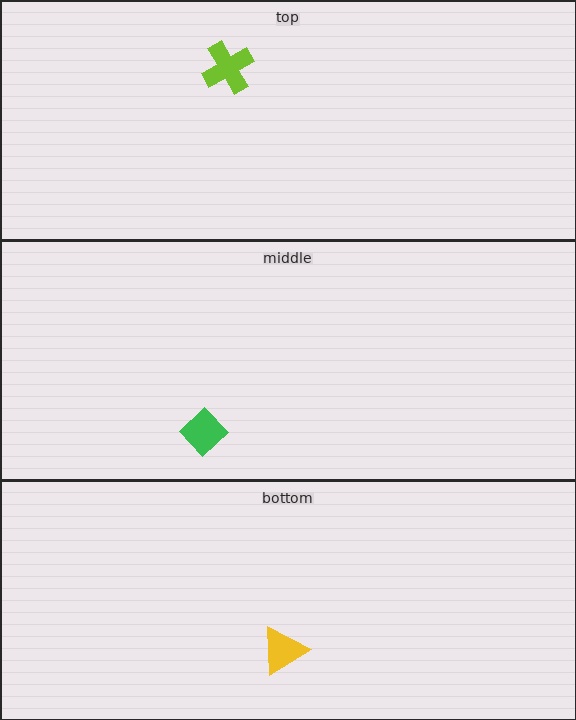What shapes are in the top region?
The lime cross.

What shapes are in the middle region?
The green diamond.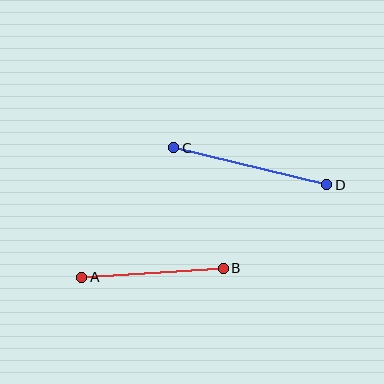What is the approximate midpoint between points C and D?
The midpoint is at approximately (250, 166) pixels.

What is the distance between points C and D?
The distance is approximately 157 pixels.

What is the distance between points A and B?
The distance is approximately 142 pixels.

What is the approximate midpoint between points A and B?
The midpoint is at approximately (153, 273) pixels.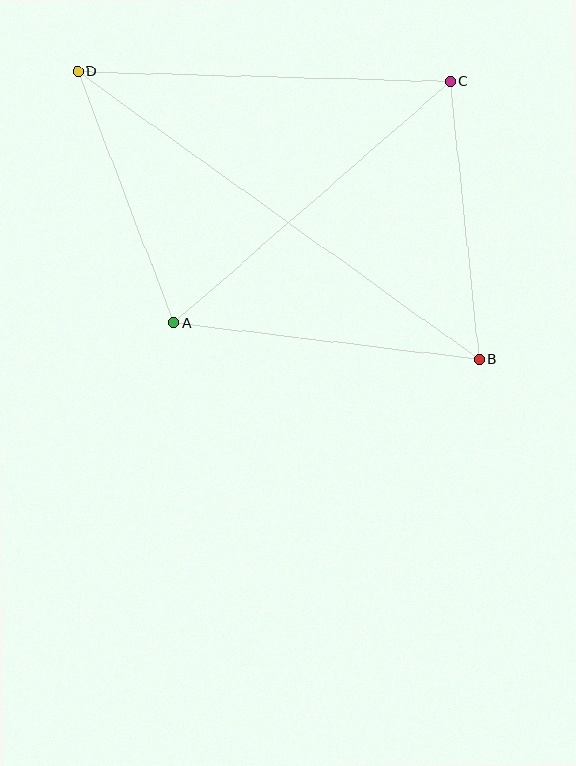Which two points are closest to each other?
Points A and D are closest to each other.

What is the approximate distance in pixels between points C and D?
The distance between C and D is approximately 372 pixels.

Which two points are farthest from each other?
Points B and D are farthest from each other.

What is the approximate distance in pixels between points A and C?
The distance between A and C is approximately 367 pixels.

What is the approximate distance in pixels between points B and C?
The distance between B and C is approximately 280 pixels.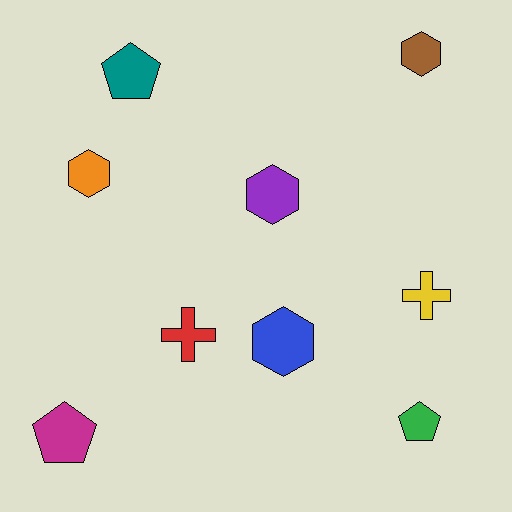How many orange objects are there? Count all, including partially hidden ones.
There is 1 orange object.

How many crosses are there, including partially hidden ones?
There are 2 crosses.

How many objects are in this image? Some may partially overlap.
There are 9 objects.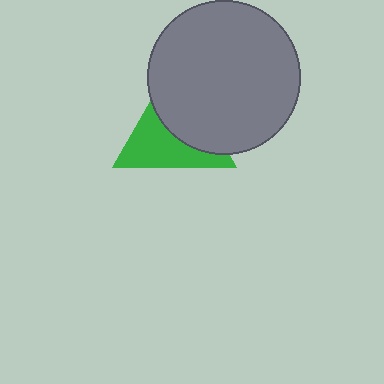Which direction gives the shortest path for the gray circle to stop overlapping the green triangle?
Moving toward the upper-right gives the shortest separation.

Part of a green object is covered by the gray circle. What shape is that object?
It is a triangle.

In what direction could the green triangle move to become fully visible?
The green triangle could move toward the lower-left. That would shift it out from behind the gray circle entirely.